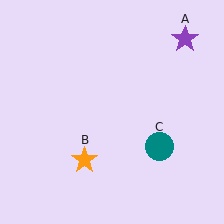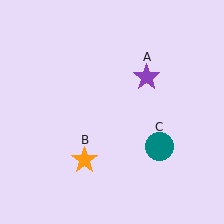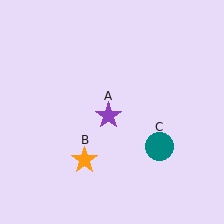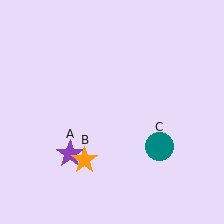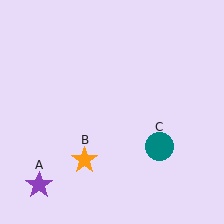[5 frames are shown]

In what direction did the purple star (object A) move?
The purple star (object A) moved down and to the left.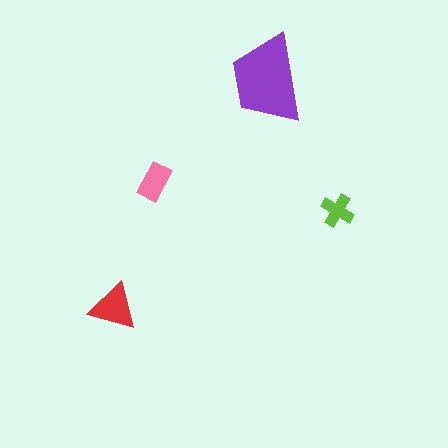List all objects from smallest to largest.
The lime cross, the pink rectangle, the red triangle, the purple trapezoid.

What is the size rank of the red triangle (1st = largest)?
2nd.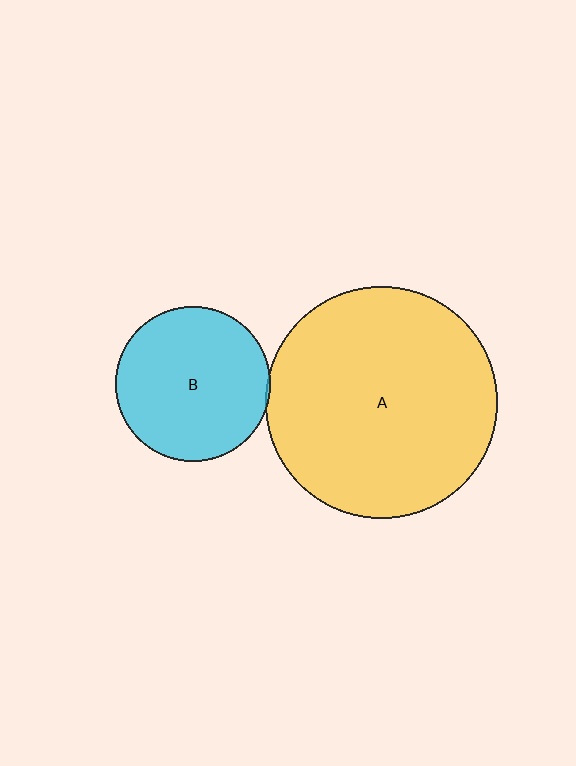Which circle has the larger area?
Circle A (yellow).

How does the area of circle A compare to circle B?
Approximately 2.3 times.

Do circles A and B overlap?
Yes.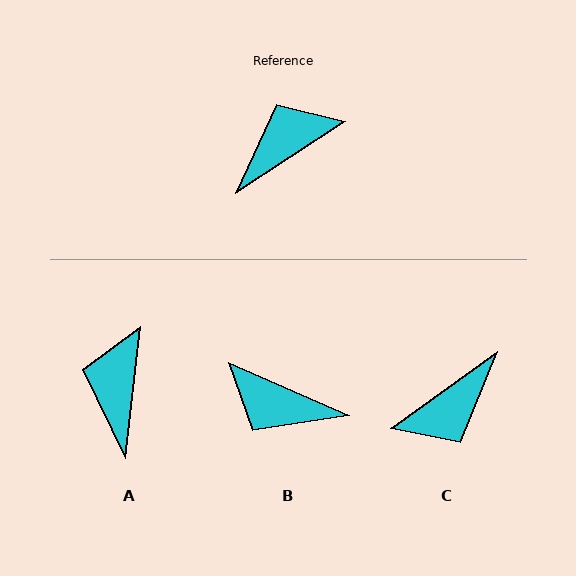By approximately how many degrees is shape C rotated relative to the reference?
Approximately 178 degrees clockwise.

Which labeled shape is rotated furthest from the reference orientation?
C, about 178 degrees away.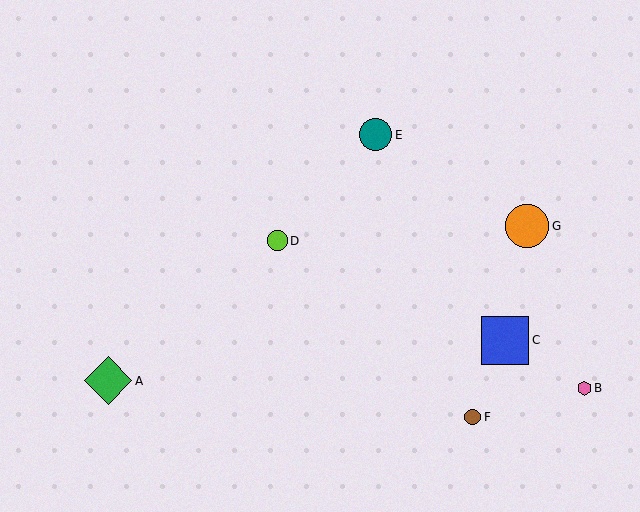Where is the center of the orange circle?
The center of the orange circle is at (527, 226).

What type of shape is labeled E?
Shape E is a teal circle.